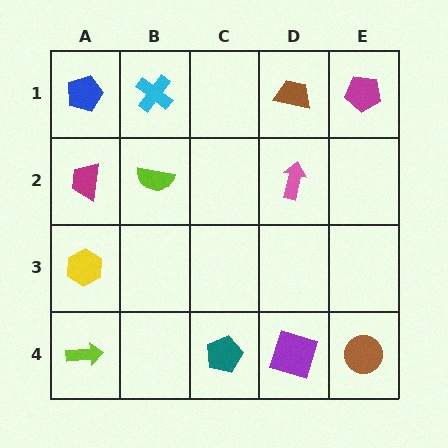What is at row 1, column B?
A cyan cross.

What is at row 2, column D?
A pink arrow.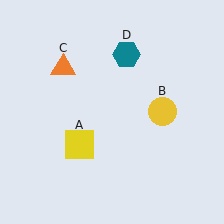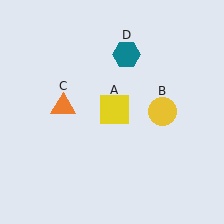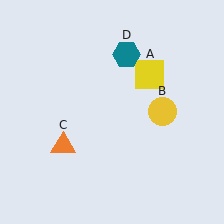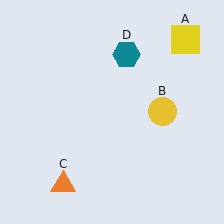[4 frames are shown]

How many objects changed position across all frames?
2 objects changed position: yellow square (object A), orange triangle (object C).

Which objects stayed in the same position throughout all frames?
Yellow circle (object B) and teal hexagon (object D) remained stationary.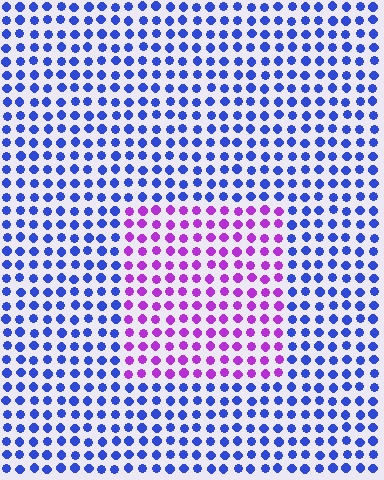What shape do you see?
I see a rectangle.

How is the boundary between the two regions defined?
The boundary is defined purely by a slight shift in hue (about 58 degrees). Spacing, size, and orientation are identical on both sides.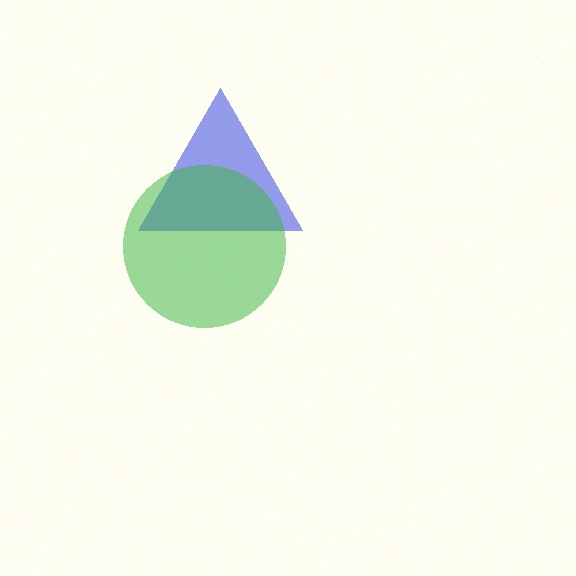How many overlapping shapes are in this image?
There are 2 overlapping shapes in the image.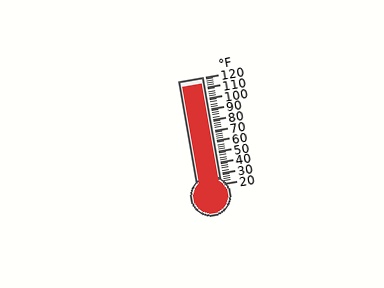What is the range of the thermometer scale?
The thermometer scale ranges from 20°F to 120°F.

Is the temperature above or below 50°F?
The temperature is above 50°F.